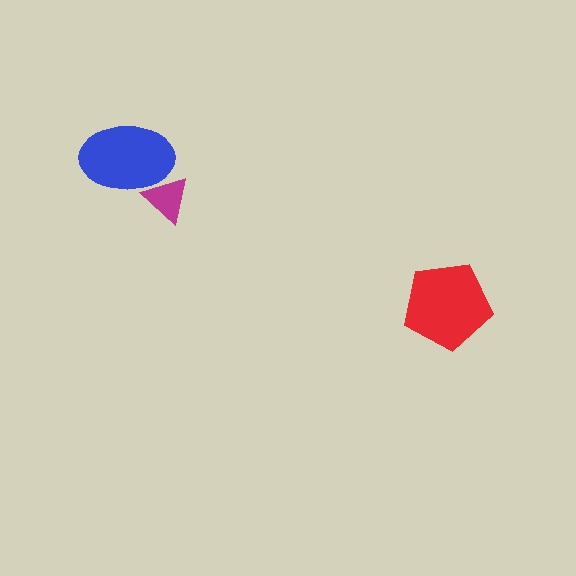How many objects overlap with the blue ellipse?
1 object overlaps with the blue ellipse.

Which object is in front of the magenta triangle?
The blue ellipse is in front of the magenta triangle.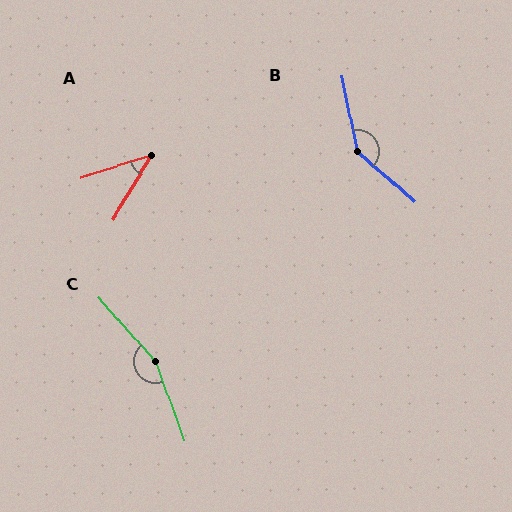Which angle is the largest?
C, at approximately 157 degrees.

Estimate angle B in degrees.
Approximately 143 degrees.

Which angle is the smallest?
A, at approximately 41 degrees.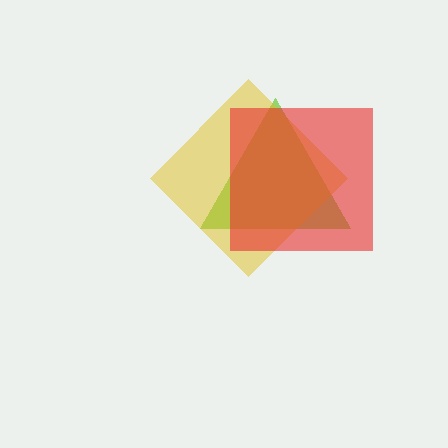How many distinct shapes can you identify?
There are 3 distinct shapes: a lime triangle, a yellow diamond, a red square.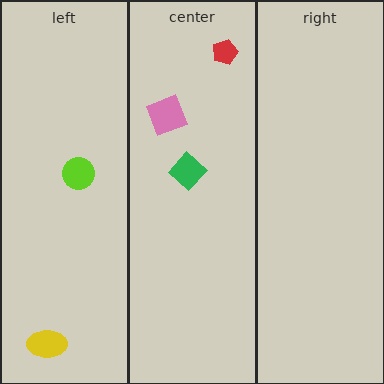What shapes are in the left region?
The yellow ellipse, the lime circle.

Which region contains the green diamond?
The center region.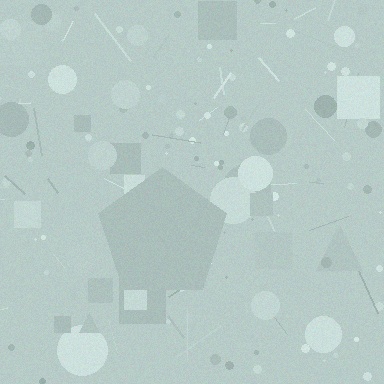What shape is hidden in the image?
A pentagon is hidden in the image.